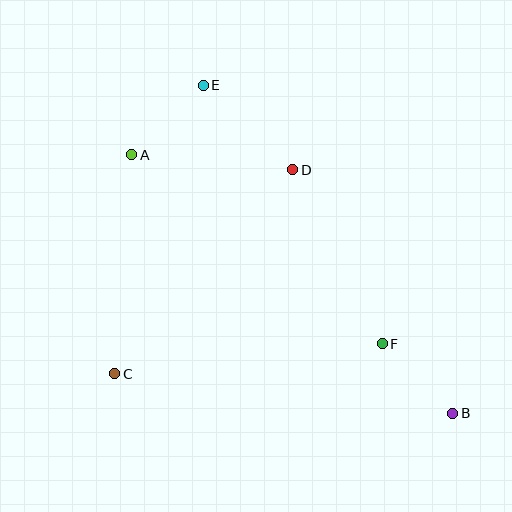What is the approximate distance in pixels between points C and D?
The distance between C and D is approximately 271 pixels.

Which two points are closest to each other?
Points B and F are closest to each other.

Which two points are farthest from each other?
Points B and E are farthest from each other.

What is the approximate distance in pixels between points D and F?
The distance between D and F is approximately 195 pixels.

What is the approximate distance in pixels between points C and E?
The distance between C and E is approximately 302 pixels.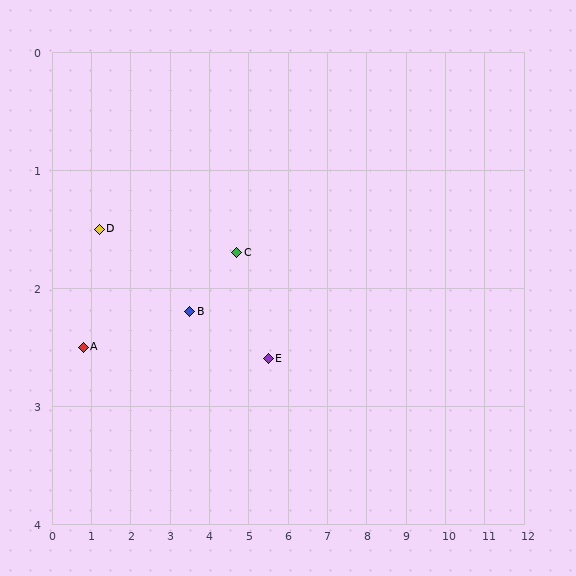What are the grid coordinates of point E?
Point E is at approximately (5.5, 2.6).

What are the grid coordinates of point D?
Point D is at approximately (1.2, 1.5).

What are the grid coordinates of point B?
Point B is at approximately (3.5, 2.2).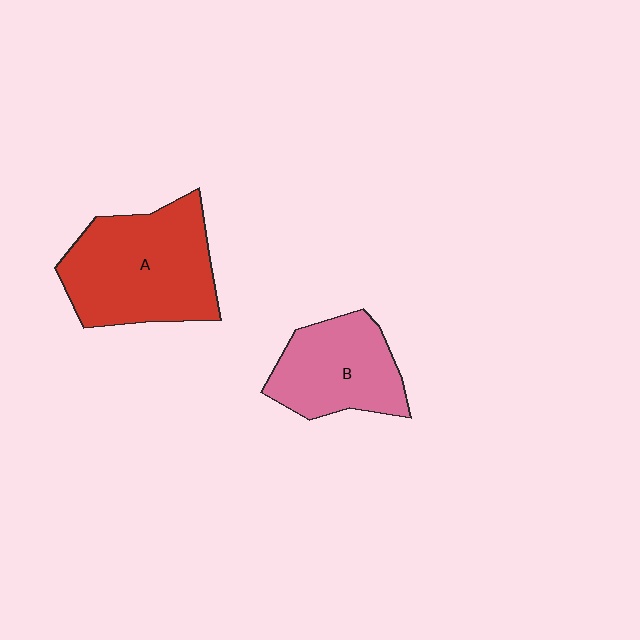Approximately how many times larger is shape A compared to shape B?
Approximately 1.4 times.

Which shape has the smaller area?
Shape B (pink).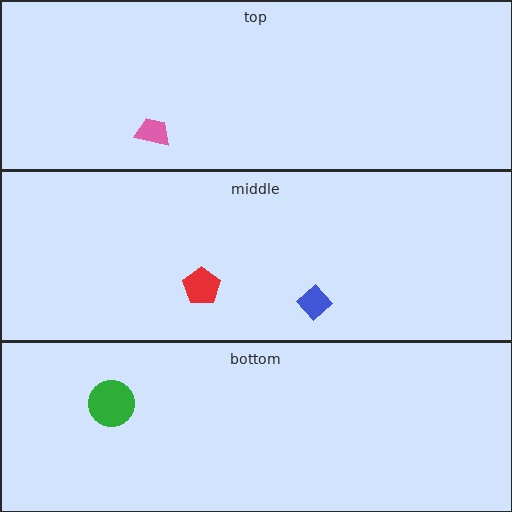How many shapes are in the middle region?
2.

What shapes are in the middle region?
The red pentagon, the blue diamond.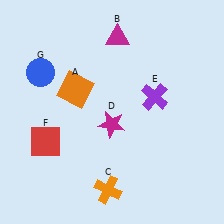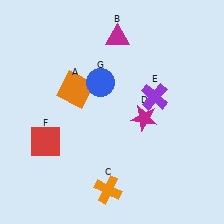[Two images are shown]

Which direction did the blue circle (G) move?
The blue circle (G) moved right.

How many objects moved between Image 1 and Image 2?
2 objects moved between the two images.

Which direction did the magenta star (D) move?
The magenta star (D) moved right.